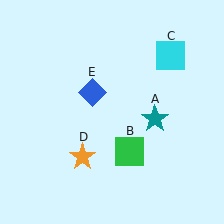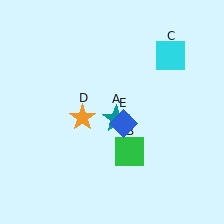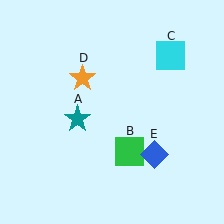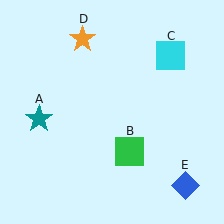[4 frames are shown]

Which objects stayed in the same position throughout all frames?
Green square (object B) and cyan square (object C) remained stationary.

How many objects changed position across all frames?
3 objects changed position: teal star (object A), orange star (object D), blue diamond (object E).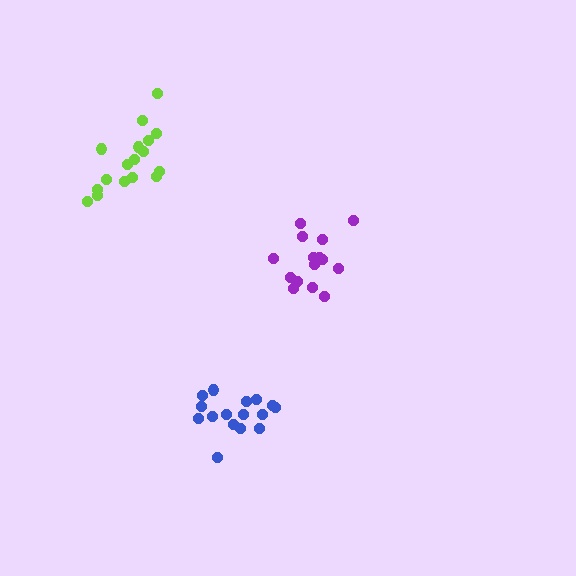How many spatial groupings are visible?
There are 3 spatial groupings.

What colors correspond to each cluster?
The clusters are colored: purple, lime, blue.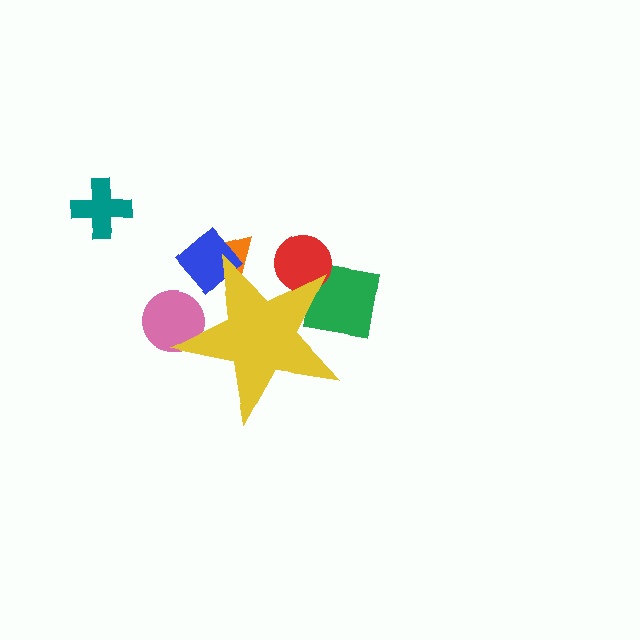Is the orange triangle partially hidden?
Yes, the orange triangle is partially hidden behind the yellow star.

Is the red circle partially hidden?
Yes, the red circle is partially hidden behind the yellow star.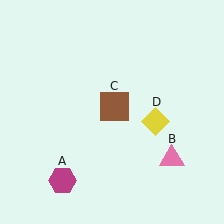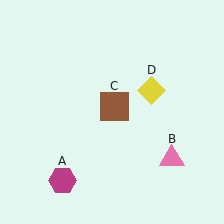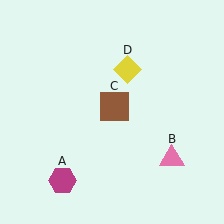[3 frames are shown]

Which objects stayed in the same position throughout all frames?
Magenta hexagon (object A) and pink triangle (object B) and brown square (object C) remained stationary.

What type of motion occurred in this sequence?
The yellow diamond (object D) rotated counterclockwise around the center of the scene.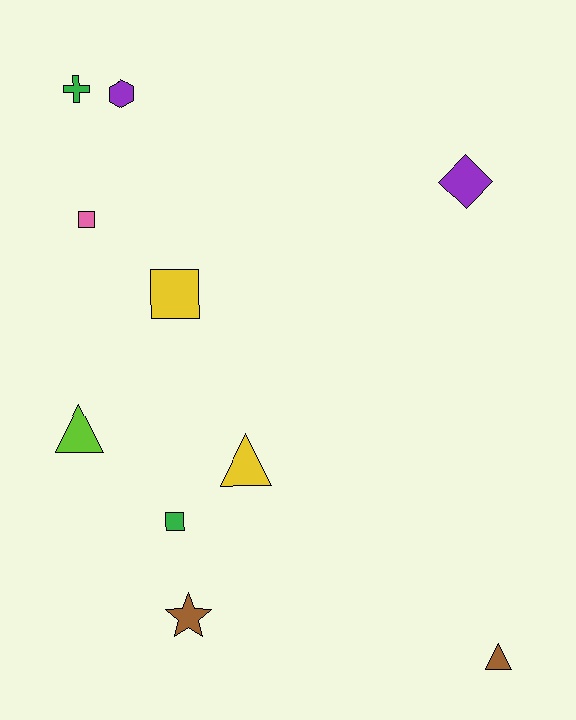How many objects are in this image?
There are 10 objects.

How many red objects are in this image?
There are no red objects.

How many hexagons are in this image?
There is 1 hexagon.